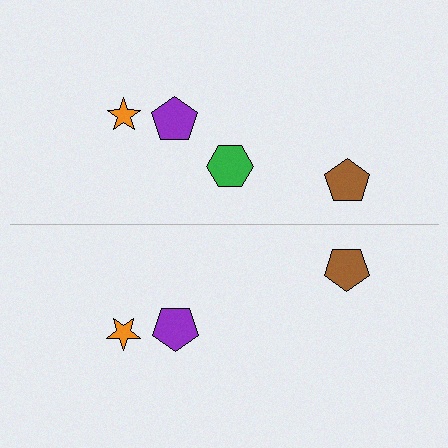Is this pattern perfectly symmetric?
No, the pattern is not perfectly symmetric. A green hexagon is missing from the bottom side.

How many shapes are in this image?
There are 7 shapes in this image.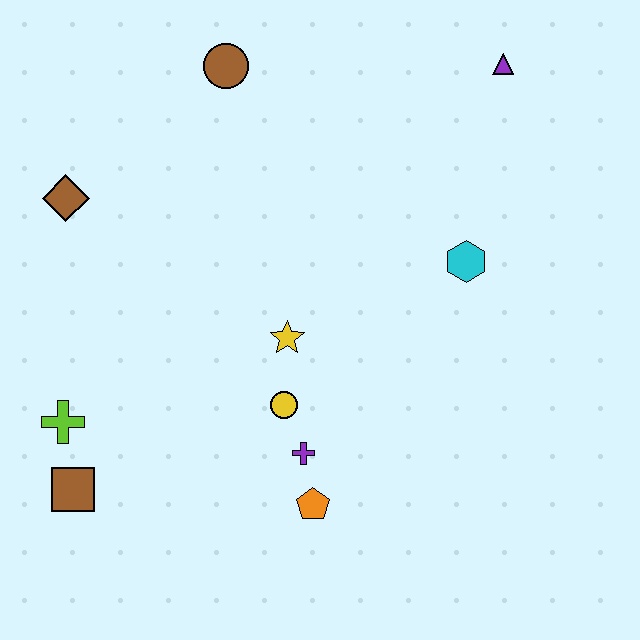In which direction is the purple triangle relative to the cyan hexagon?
The purple triangle is above the cyan hexagon.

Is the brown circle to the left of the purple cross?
Yes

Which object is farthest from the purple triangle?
The brown square is farthest from the purple triangle.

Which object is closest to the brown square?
The lime cross is closest to the brown square.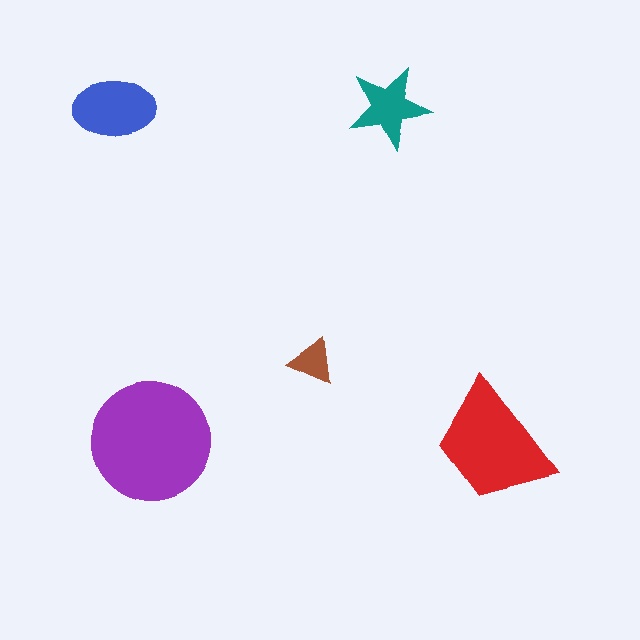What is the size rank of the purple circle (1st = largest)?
1st.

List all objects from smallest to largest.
The brown triangle, the teal star, the blue ellipse, the red trapezoid, the purple circle.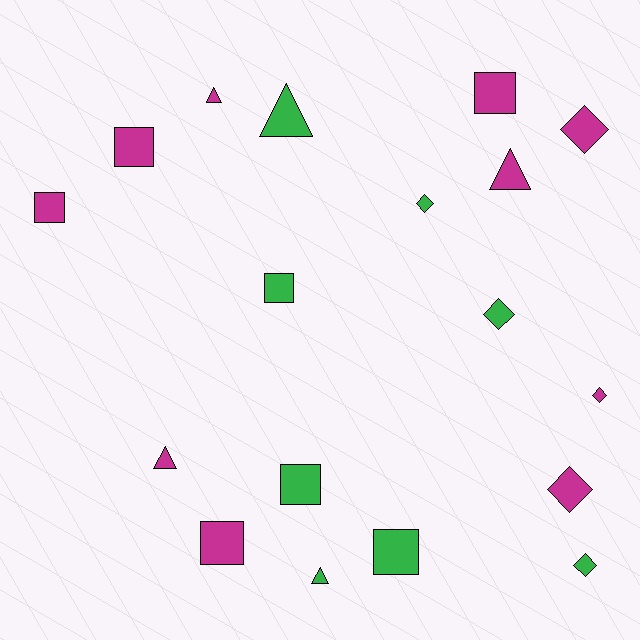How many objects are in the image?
There are 18 objects.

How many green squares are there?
There are 3 green squares.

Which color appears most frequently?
Magenta, with 10 objects.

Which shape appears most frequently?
Square, with 7 objects.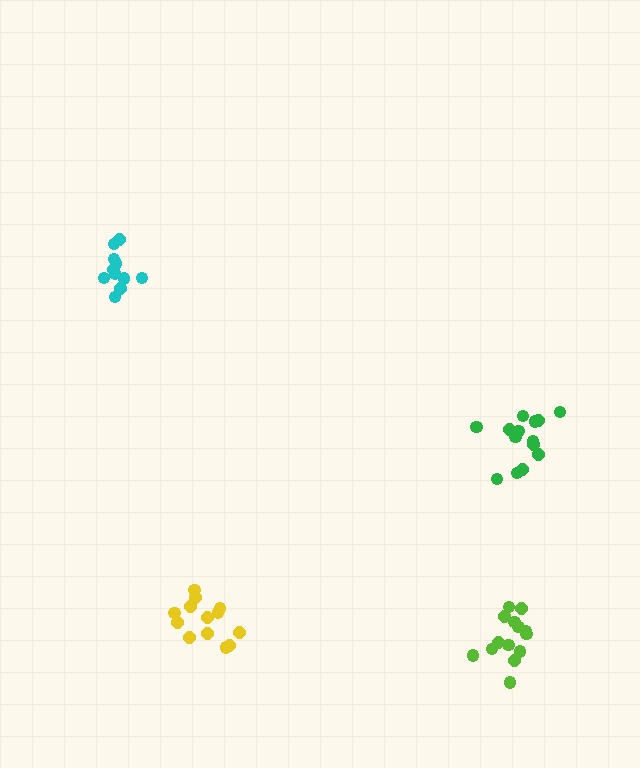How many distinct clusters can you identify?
There are 4 distinct clusters.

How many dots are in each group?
Group 1: 11 dots, Group 2: 14 dots, Group 3: 14 dots, Group 4: 13 dots (52 total).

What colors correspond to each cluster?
The clusters are colored: cyan, lime, green, yellow.